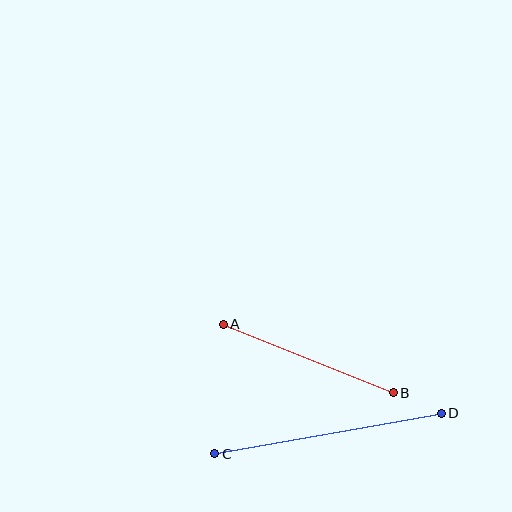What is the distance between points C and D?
The distance is approximately 230 pixels.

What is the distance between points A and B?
The distance is approximately 183 pixels.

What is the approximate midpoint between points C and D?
The midpoint is at approximately (328, 434) pixels.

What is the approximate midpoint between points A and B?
The midpoint is at approximately (308, 358) pixels.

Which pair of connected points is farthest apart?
Points C and D are farthest apart.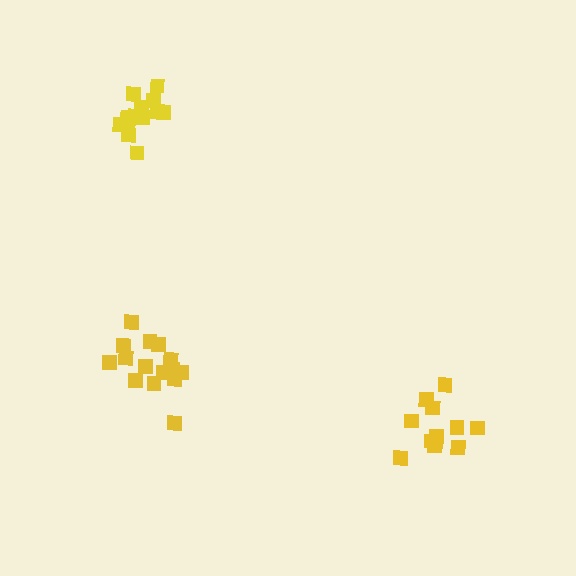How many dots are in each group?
Group 1: 15 dots, Group 2: 12 dots, Group 3: 13 dots (40 total).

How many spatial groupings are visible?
There are 3 spatial groupings.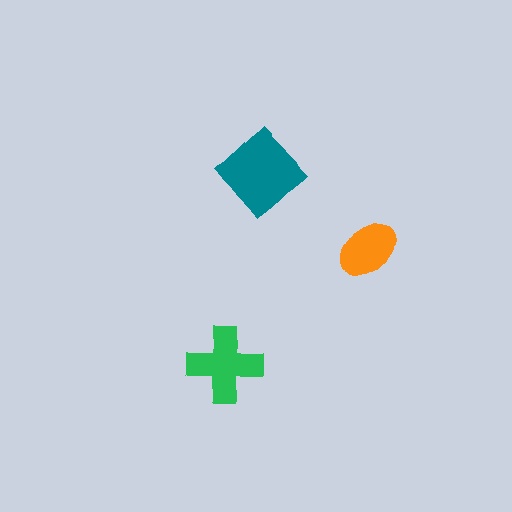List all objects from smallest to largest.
The orange ellipse, the green cross, the teal diamond.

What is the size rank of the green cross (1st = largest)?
2nd.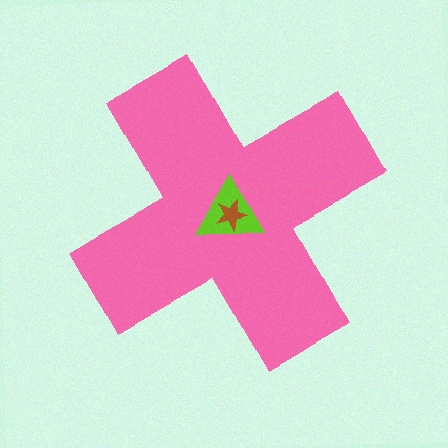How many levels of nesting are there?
3.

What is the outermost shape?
The pink cross.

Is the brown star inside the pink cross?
Yes.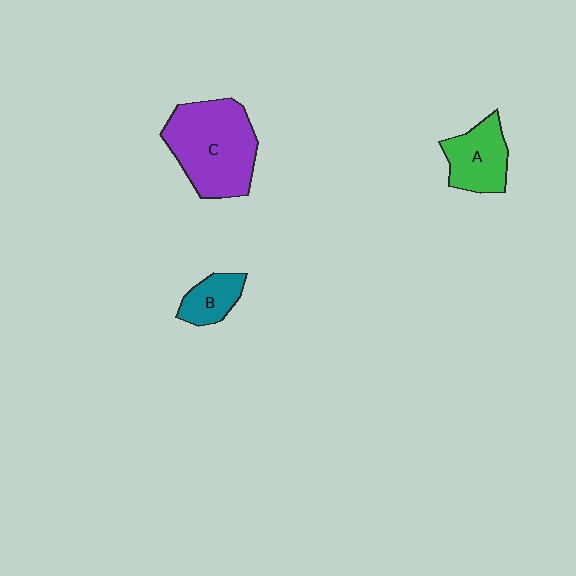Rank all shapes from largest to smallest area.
From largest to smallest: C (purple), A (green), B (teal).